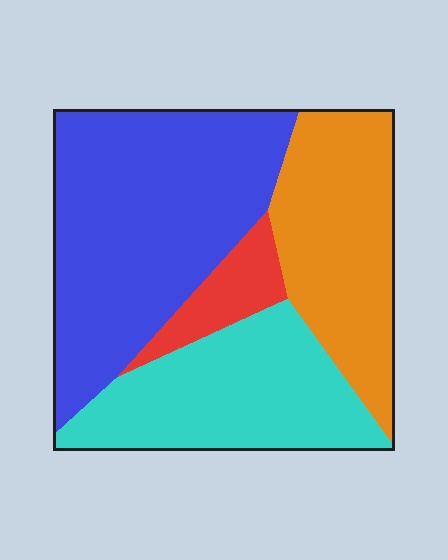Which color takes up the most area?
Blue, at roughly 40%.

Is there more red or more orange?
Orange.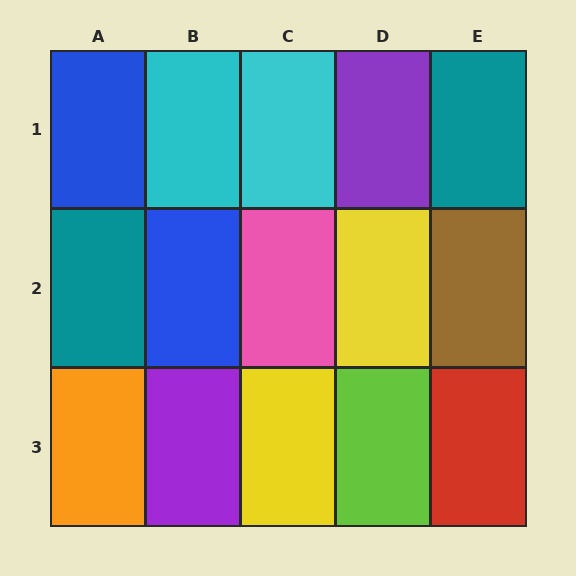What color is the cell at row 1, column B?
Cyan.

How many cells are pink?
1 cell is pink.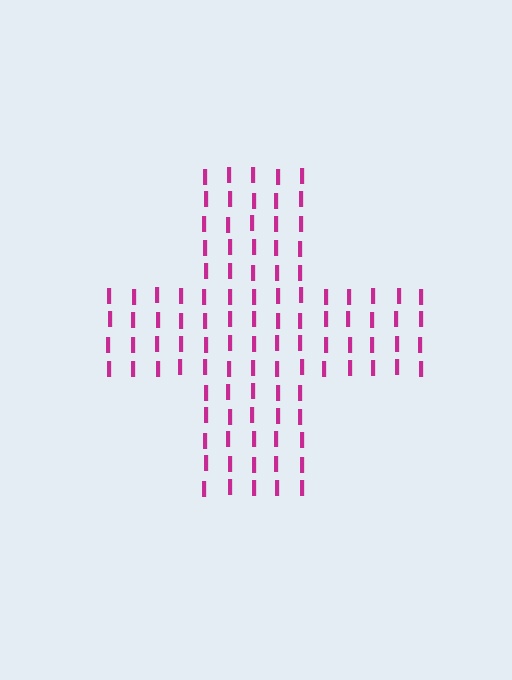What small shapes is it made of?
It is made of small letter I's.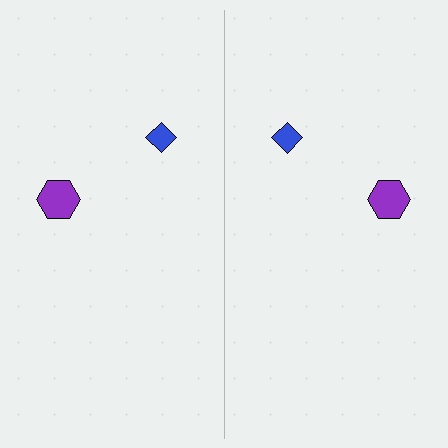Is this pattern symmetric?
Yes, this pattern has bilateral (reflection) symmetry.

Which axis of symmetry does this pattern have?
The pattern has a vertical axis of symmetry running through the center of the image.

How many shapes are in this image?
There are 4 shapes in this image.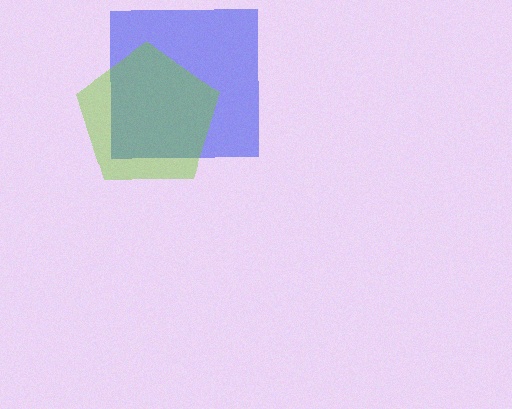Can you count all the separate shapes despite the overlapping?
Yes, there are 2 separate shapes.